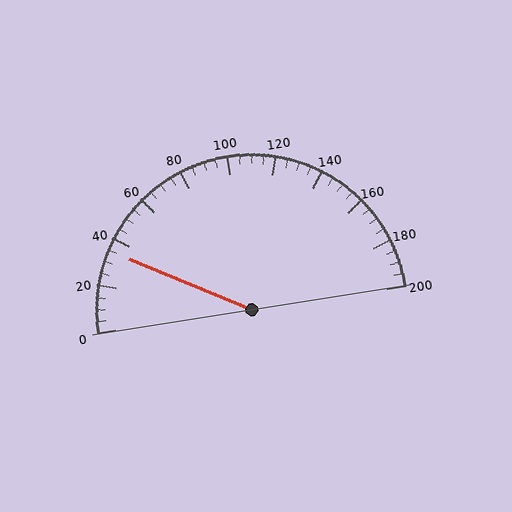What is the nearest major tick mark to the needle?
The nearest major tick mark is 40.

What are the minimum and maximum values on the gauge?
The gauge ranges from 0 to 200.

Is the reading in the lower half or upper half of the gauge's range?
The reading is in the lower half of the range (0 to 200).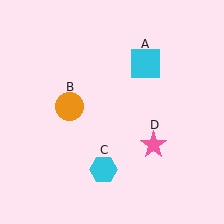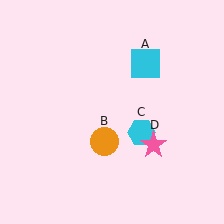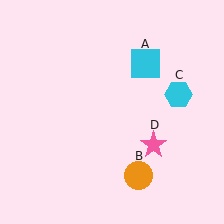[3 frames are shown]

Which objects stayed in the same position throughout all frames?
Cyan square (object A) and pink star (object D) remained stationary.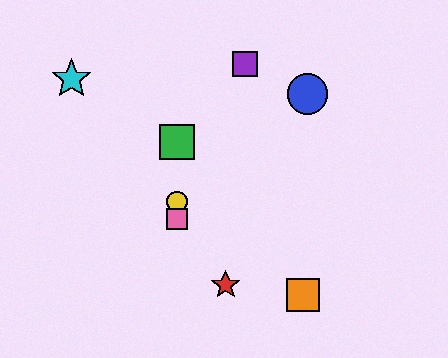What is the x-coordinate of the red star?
The red star is at x≈226.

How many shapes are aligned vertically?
3 shapes (the green square, the yellow circle, the pink square) are aligned vertically.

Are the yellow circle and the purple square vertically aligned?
No, the yellow circle is at x≈177 and the purple square is at x≈245.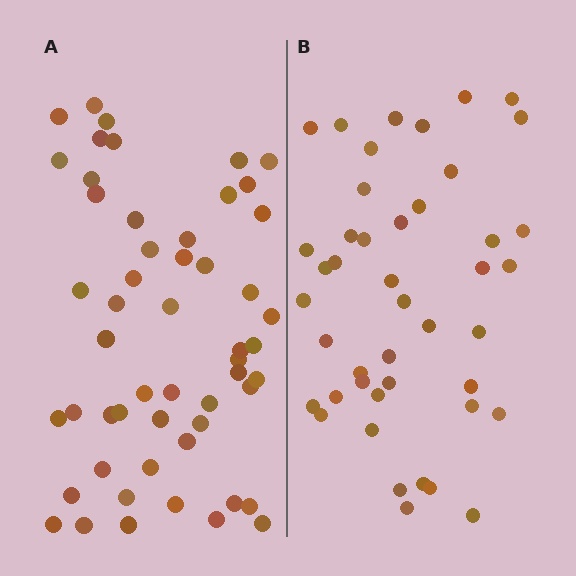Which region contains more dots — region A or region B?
Region A (the left region) has more dots.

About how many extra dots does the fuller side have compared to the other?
Region A has roughly 8 or so more dots than region B.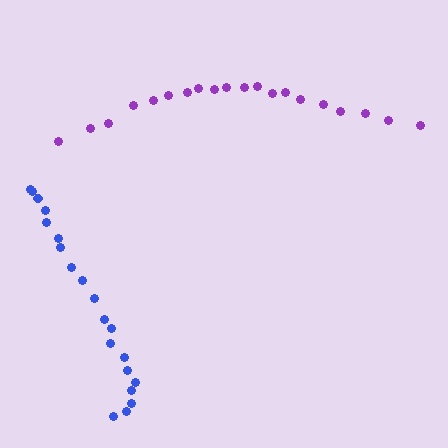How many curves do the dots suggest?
There are 2 distinct paths.